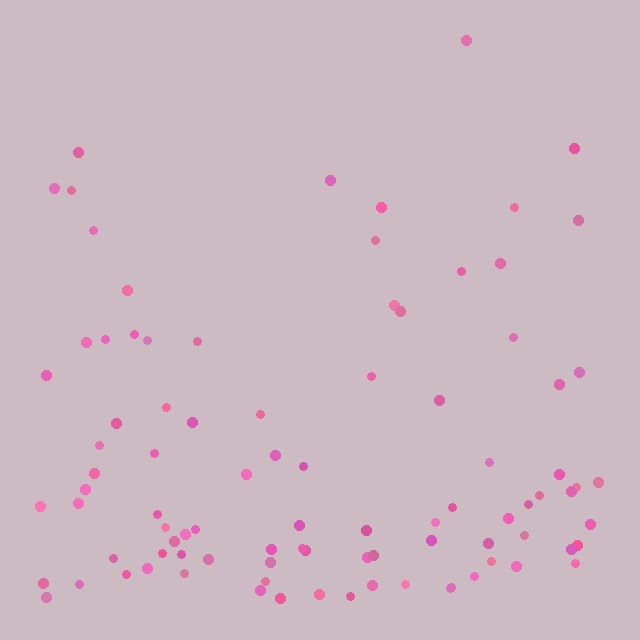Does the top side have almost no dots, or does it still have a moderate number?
Still a moderate number, just noticeably fewer than the bottom.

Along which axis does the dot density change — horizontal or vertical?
Vertical.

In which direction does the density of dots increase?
From top to bottom, with the bottom side densest.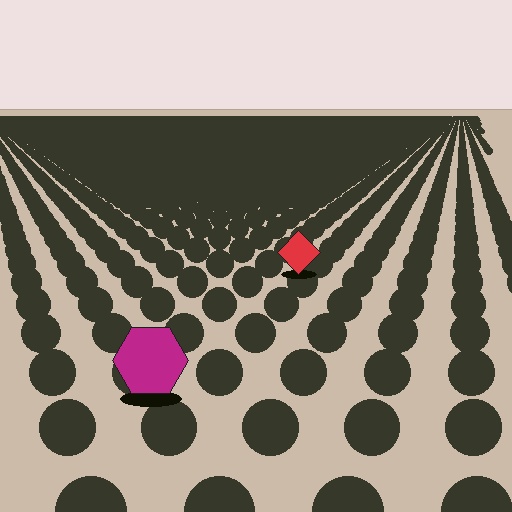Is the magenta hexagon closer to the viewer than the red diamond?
Yes. The magenta hexagon is closer — you can tell from the texture gradient: the ground texture is coarser near it.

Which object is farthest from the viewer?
The red diamond is farthest from the viewer. It appears smaller and the ground texture around it is denser.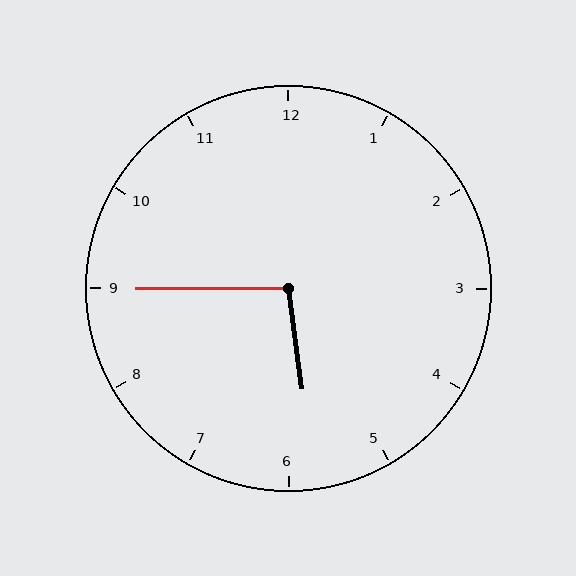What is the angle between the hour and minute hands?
Approximately 98 degrees.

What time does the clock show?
5:45.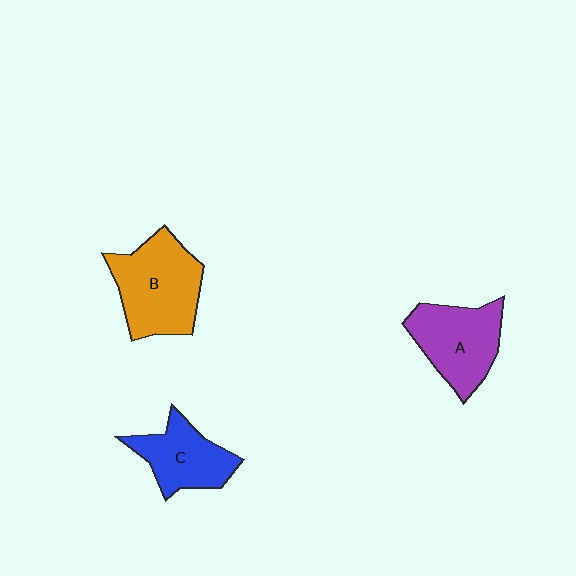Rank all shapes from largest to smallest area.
From largest to smallest: B (orange), A (purple), C (blue).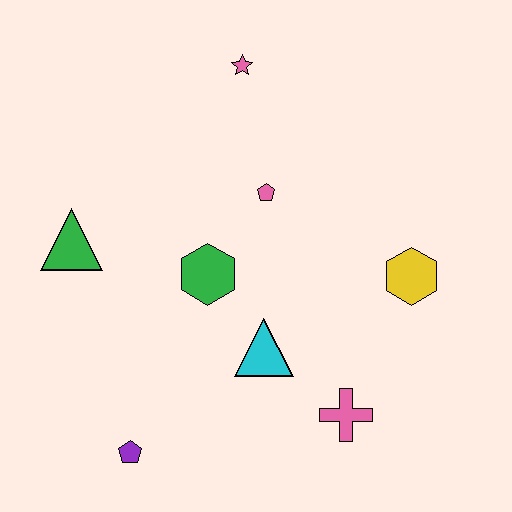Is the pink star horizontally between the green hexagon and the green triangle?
No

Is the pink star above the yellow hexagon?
Yes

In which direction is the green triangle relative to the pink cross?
The green triangle is to the left of the pink cross.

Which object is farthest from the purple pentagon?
The pink star is farthest from the purple pentagon.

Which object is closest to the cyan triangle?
The green hexagon is closest to the cyan triangle.